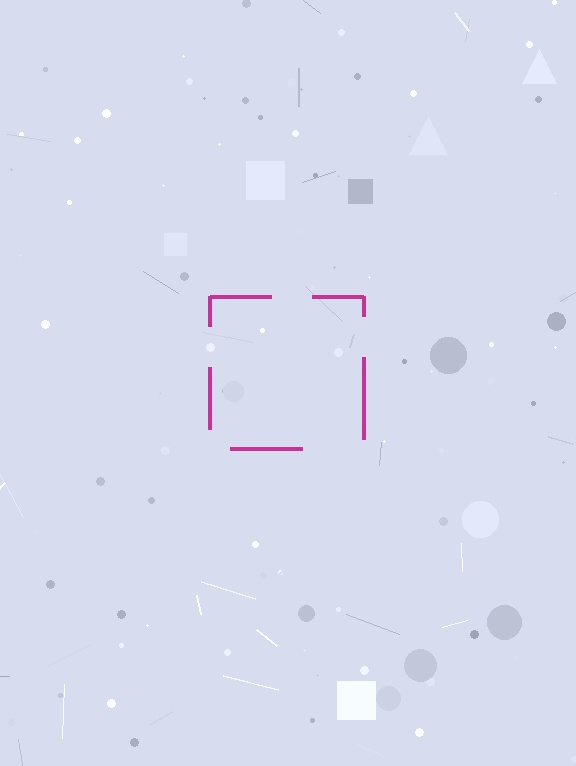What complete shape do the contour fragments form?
The contour fragments form a square.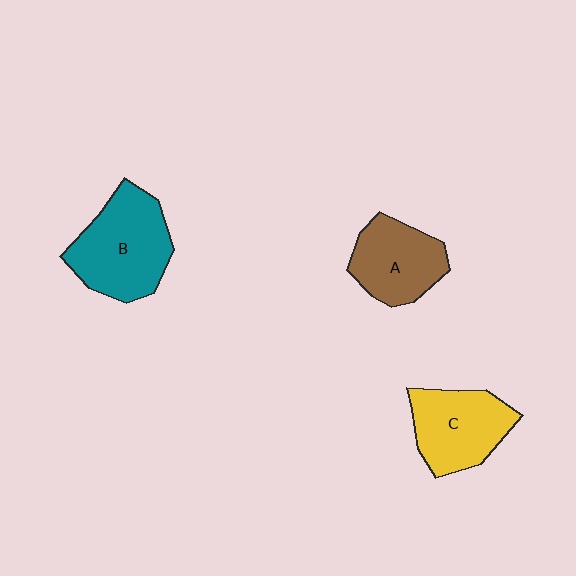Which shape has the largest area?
Shape B (teal).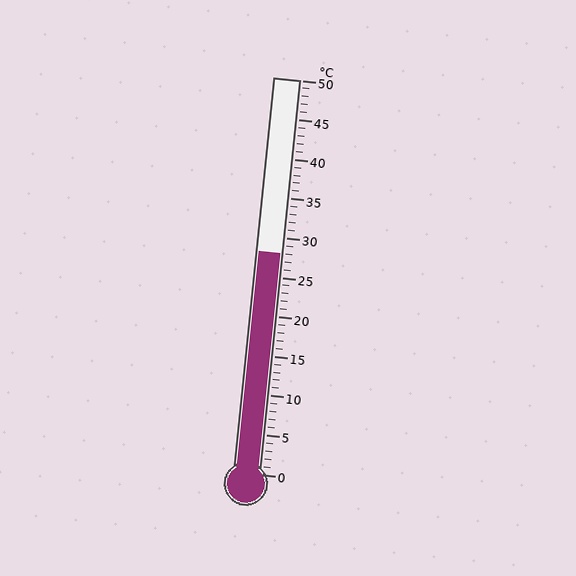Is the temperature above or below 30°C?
The temperature is below 30°C.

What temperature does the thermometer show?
The thermometer shows approximately 28°C.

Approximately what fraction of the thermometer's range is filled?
The thermometer is filled to approximately 55% of its range.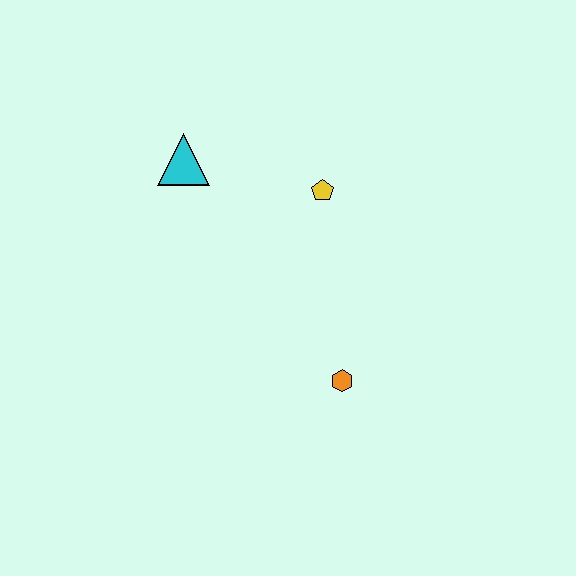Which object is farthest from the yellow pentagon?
The orange hexagon is farthest from the yellow pentagon.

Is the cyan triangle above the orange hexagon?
Yes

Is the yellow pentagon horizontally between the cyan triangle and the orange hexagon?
Yes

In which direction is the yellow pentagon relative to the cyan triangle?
The yellow pentagon is to the right of the cyan triangle.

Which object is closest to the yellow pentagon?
The cyan triangle is closest to the yellow pentagon.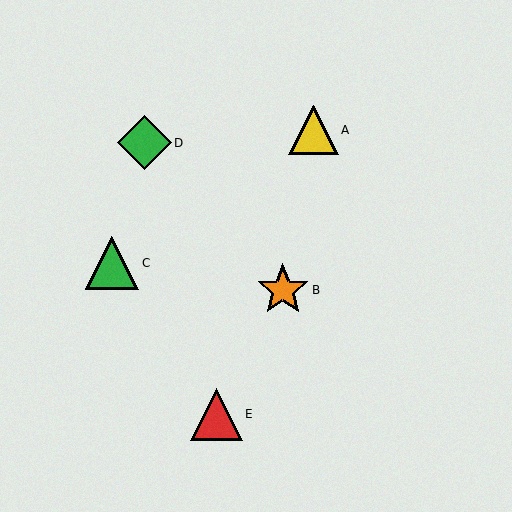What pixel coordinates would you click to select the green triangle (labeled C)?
Click at (112, 263) to select the green triangle C.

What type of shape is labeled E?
Shape E is a red triangle.